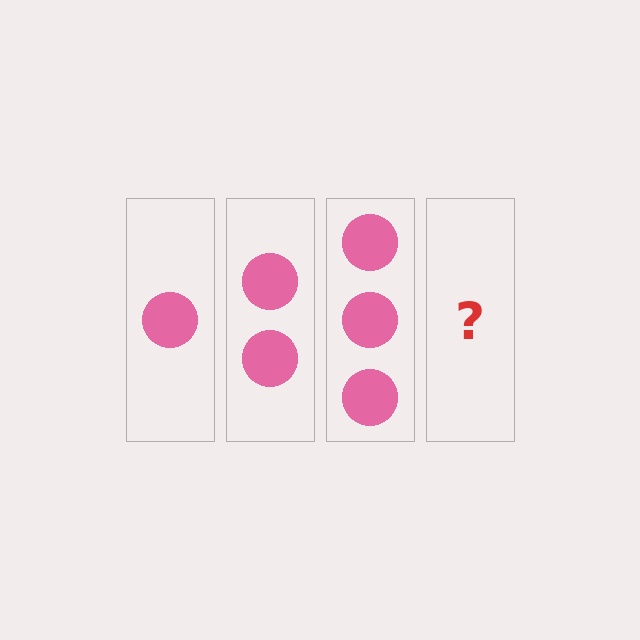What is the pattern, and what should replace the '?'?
The pattern is that each step adds one more circle. The '?' should be 4 circles.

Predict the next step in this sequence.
The next step is 4 circles.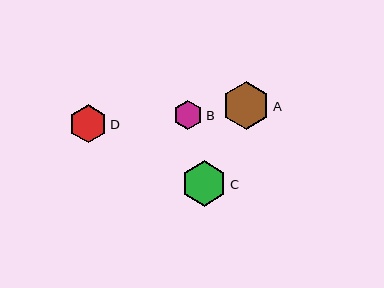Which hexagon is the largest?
Hexagon A is the largest with a size of approximately 47 pixels.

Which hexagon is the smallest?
Hexagon B is the smallest with a size of approximately 29 pixels.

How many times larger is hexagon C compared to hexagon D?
Hexagon C is approximately 1.2 times the size of hexagon D.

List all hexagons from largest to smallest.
From largest to smallest: A, C, D, B.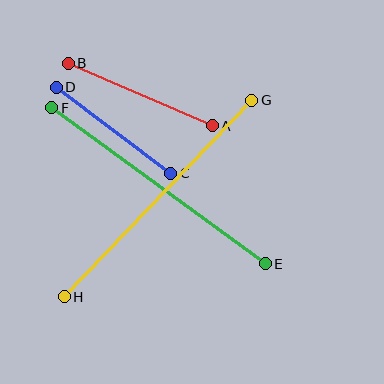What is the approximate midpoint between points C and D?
The midpoint is at approximately (113, 130) pixels.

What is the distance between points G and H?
The distance is approximately 271 pixels.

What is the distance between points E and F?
The distance is approximately 264 pixels.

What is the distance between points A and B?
The distance is approximately 157 pixels.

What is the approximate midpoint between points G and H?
The midpoint is at approximately (158, 198) pixels.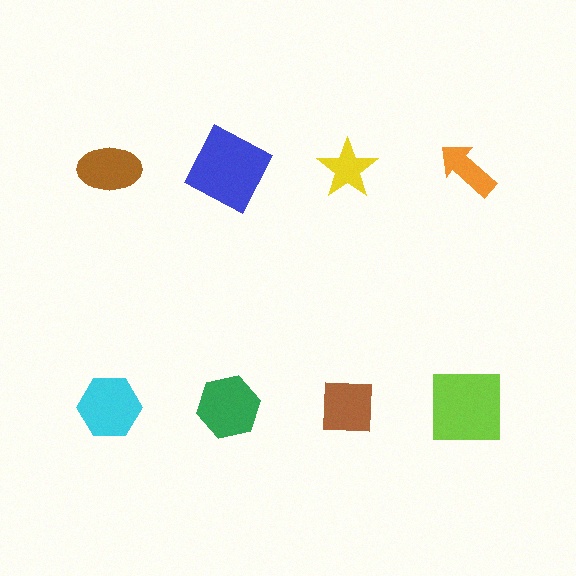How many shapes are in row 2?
4 shapes.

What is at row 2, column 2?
A green hexagon.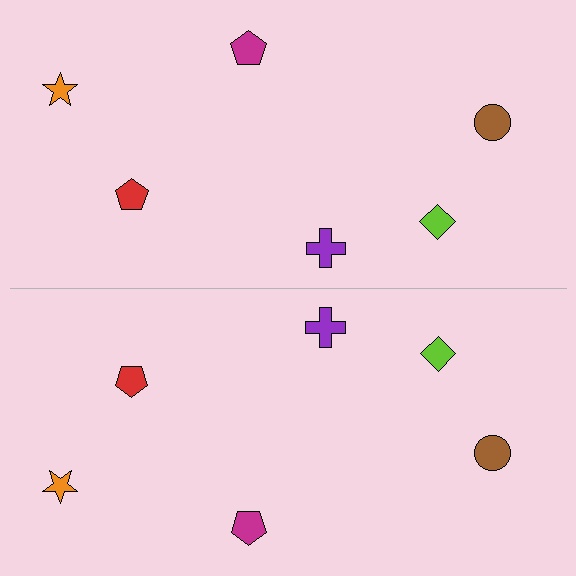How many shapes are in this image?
There are 12 shapes in this image.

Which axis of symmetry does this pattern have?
The pattern has a horizontal axis of symmetry running through the center of the image.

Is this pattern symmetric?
Yes, this pattern has bilateral (reflection) symmetry.